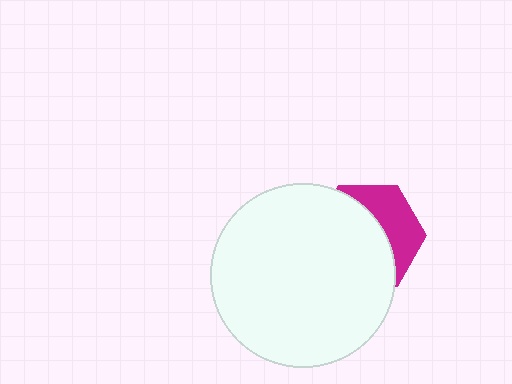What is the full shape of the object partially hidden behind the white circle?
The partially hidden object is a magenta hexagon.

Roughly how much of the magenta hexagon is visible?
A small part of it is visible (roughly 37%).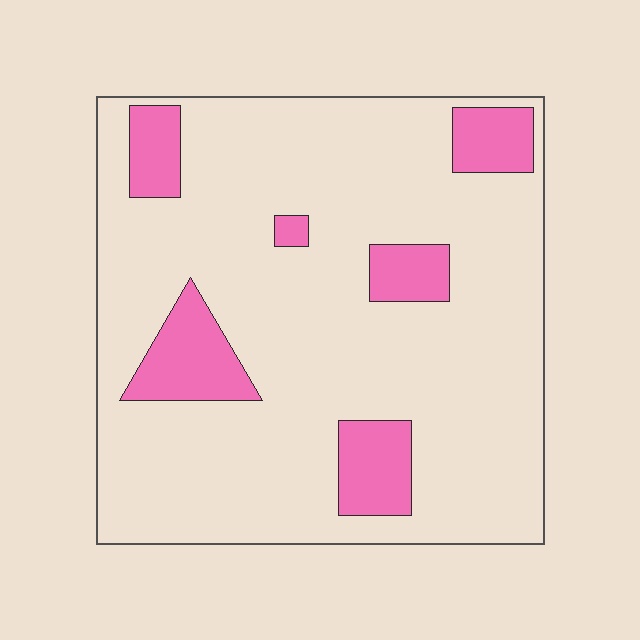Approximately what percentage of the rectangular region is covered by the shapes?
Approximately 15%.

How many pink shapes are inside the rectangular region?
6.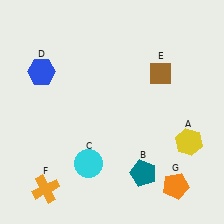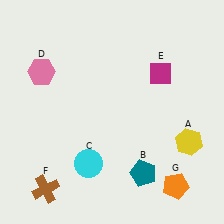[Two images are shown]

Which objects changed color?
D changed from blue to pink. E changed from brown to magenta. F changed from orange to brown.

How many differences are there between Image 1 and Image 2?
There are 3 differences between the two images.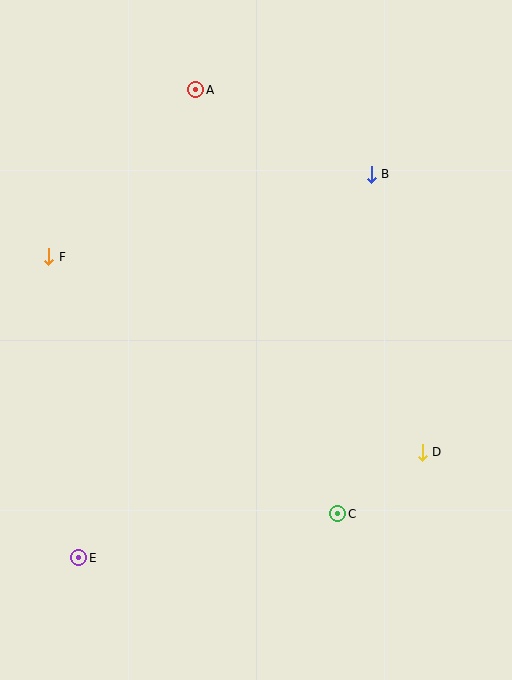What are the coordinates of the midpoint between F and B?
The midpoint between F and B is at (210, 216).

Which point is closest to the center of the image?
Point C at (338, 514) is closest to the center.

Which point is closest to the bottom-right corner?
Point C is closest to the bottom-right corner.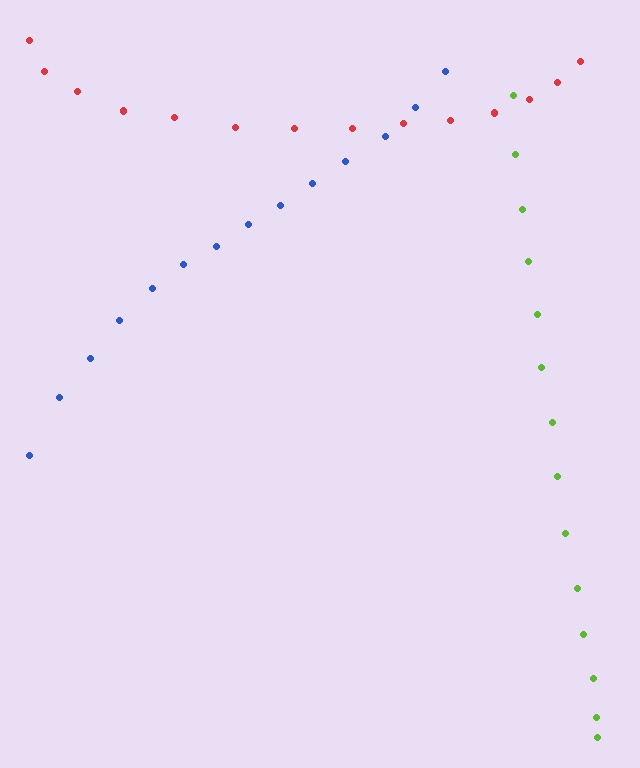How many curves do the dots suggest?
There are 3 distinct paths.